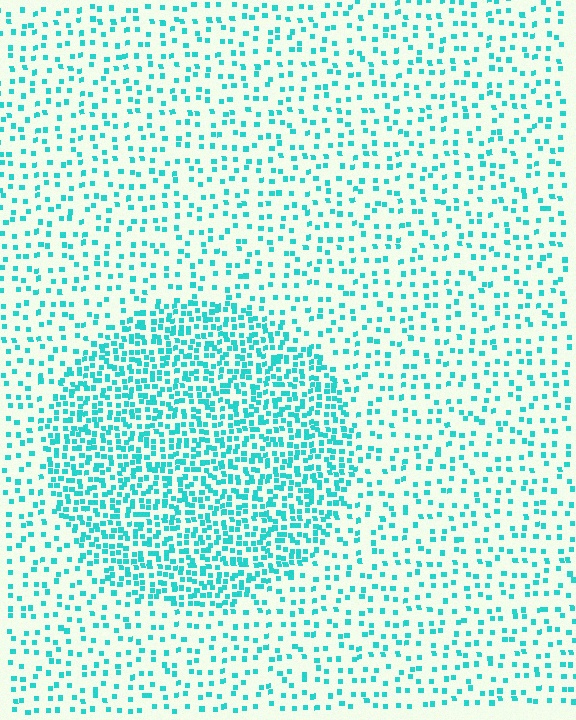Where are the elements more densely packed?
The elements are more densely packed inside the circle boundary.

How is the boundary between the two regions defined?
The boundary is defined by a change in element density (approximately 2.4x ratio). All elements are the same color, size, and shape.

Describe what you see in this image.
The image contains small cyan elements arranged at two different densities. A circle-shaped region is visible where the elements are more densely packed than the surrounding area.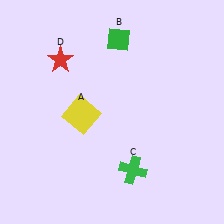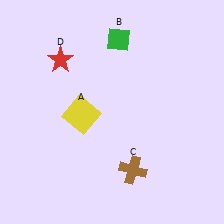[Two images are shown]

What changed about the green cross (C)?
In Image 1, C is green. In Image 2, it changed to brown.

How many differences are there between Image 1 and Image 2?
There is 1 difference between the two images.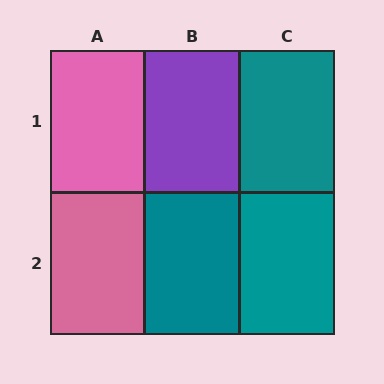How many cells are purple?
1 cell is purple.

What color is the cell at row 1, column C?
Teal.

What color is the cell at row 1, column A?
Pink.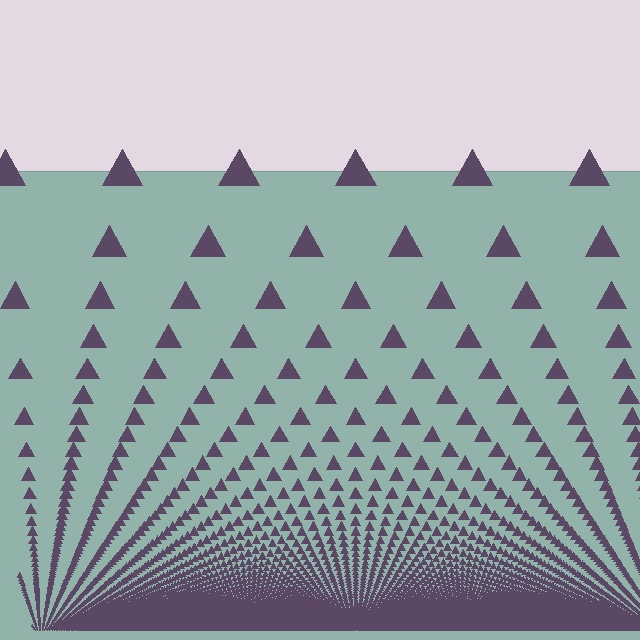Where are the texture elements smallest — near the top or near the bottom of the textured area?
Near the bottom.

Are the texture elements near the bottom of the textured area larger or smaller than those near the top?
Smaller. The gradient is inverted — elements near the bottom are smaller and denser.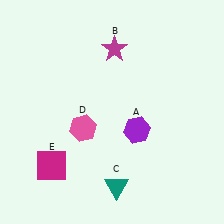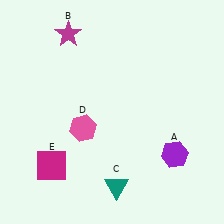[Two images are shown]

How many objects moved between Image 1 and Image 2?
2 objects moved between the two images.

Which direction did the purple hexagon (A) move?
The purple hexagon (A) moved right.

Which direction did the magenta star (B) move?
The magenta star (B) moved left.